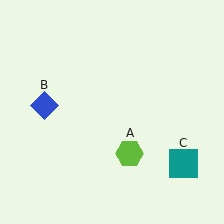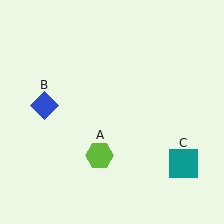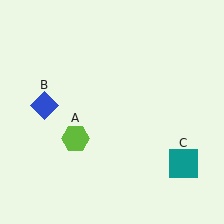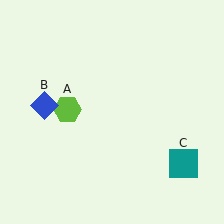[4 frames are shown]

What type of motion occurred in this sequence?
The lime hexagon (object A) rotated clockwise around the center of the scene.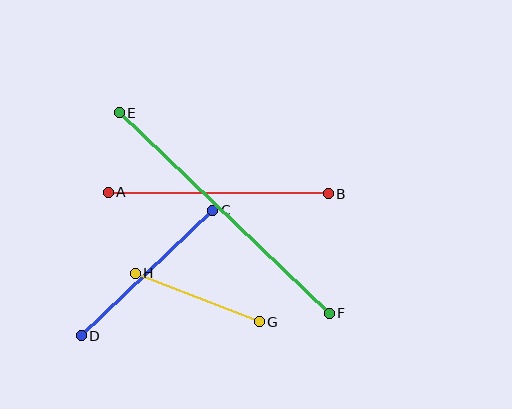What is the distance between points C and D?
The distance is approximately 182 pixels.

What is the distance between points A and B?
The distance is approximately 220 pixels.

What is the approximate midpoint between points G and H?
The midpoint is at approximately (197, 297) pixels.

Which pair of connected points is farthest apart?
Points E and F are farthest apart.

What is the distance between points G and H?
The distance is approximately 133 pixels.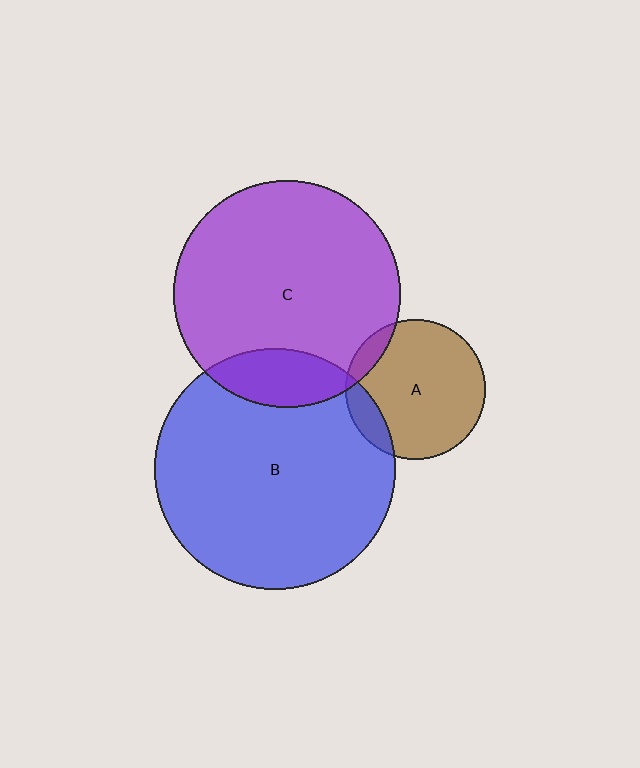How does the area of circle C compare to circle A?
Approximately 2.6 times.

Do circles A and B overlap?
Yes.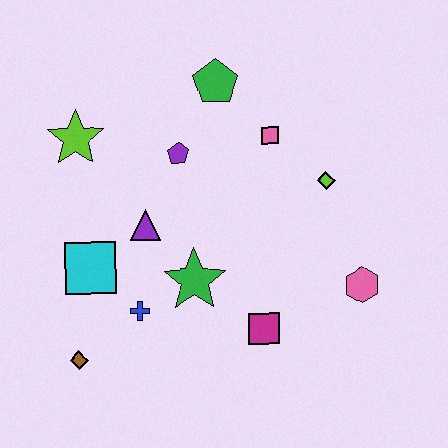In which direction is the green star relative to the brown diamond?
The green star is to the right of the brown diamond.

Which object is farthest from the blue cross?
The green pentagon is farthest from the blue cross.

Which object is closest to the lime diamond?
The pink square is closest to the lime diamond.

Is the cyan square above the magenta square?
Yes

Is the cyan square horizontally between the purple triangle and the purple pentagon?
No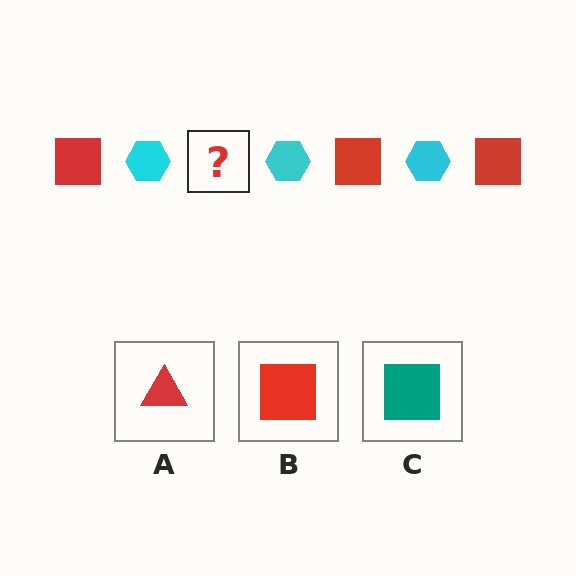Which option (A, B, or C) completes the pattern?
B.